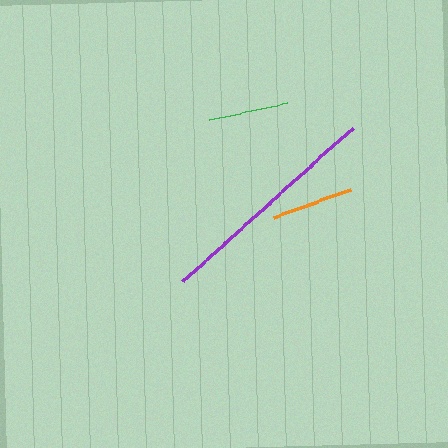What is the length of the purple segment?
The purple segment is approximately 229 pixels long.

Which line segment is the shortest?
The green line is the shortest at approximately 80 pixels.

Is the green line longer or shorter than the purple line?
The purple line is longer than the green line.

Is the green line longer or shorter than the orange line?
The orange line is longer than the green line.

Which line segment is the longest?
The purple line is the longest at approximately 229 pixels.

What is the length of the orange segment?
The orange segment is approximately 83 pixels long.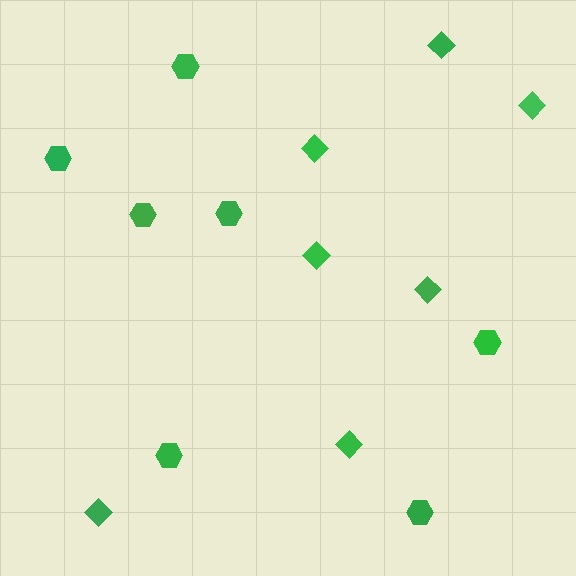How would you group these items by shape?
There are 2 groups: one group of hexagons (7) and one group of diamonds (7).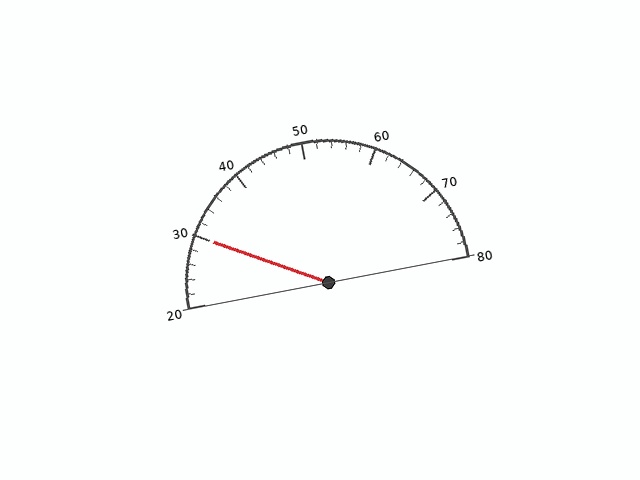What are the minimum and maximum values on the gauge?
The gauge ranges from 20 to 80.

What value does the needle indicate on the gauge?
The needle indicates approximately 30.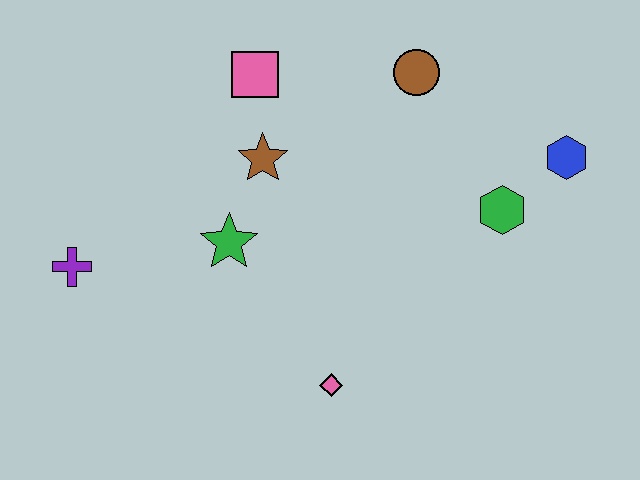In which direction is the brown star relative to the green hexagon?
The brown star is to the left of the green hexagon.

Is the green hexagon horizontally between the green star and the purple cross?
No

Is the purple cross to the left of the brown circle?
Yes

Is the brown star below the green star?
No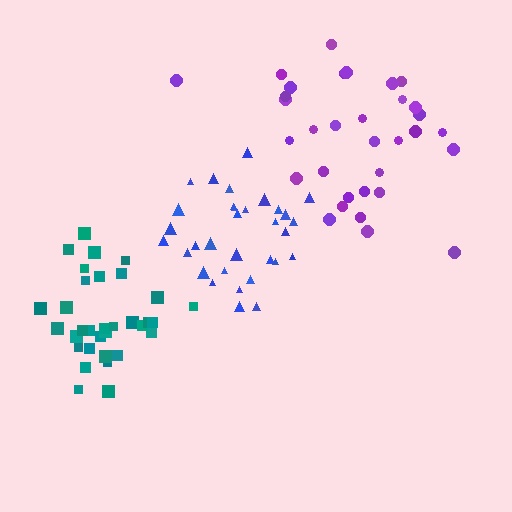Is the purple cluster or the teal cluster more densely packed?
Teal.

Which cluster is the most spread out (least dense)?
Purple.